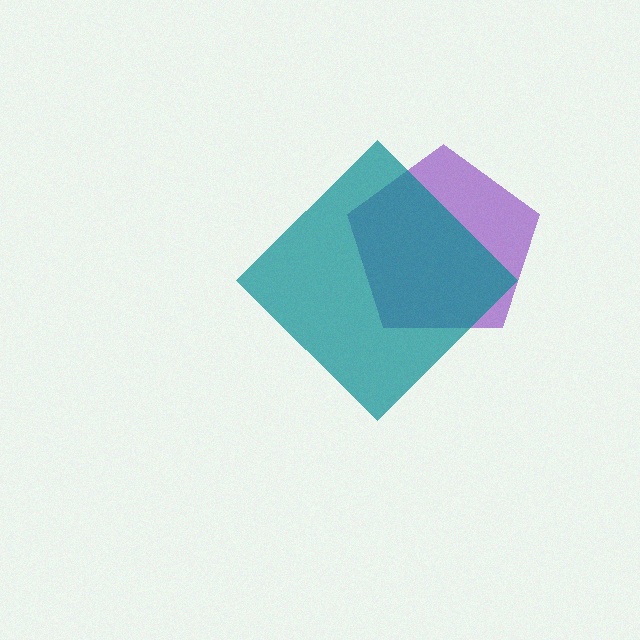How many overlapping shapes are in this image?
There are 2 overlapping shapes in the image.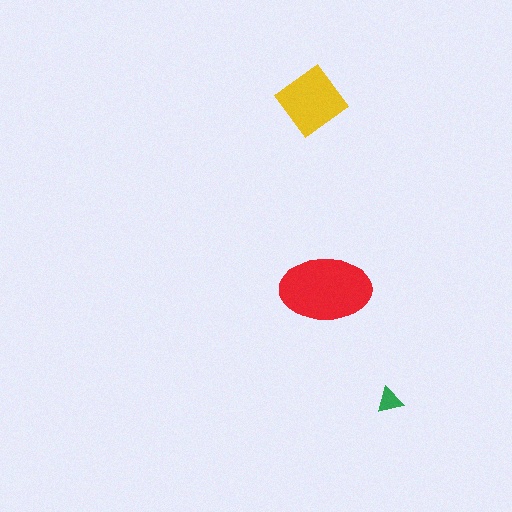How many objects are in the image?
There are 3 objects in the image.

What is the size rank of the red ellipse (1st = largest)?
1st.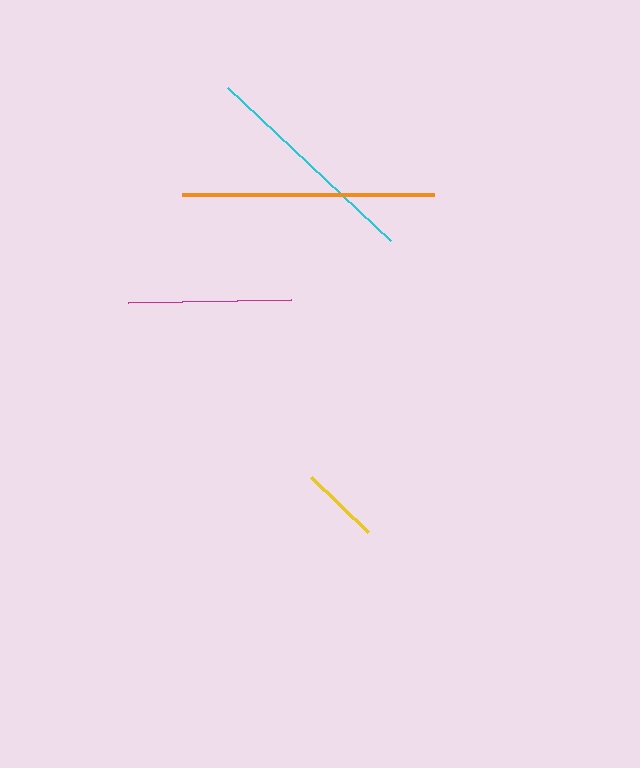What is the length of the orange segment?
The orange segment is approximately 252 pixels long.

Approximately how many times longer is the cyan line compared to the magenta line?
The cyan line is approximately 1.4 times the length of the magenta line.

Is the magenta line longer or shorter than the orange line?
The orange line is longer than the magenta line.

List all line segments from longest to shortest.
From longest to shortest: orange, cyan, magenta, yellow.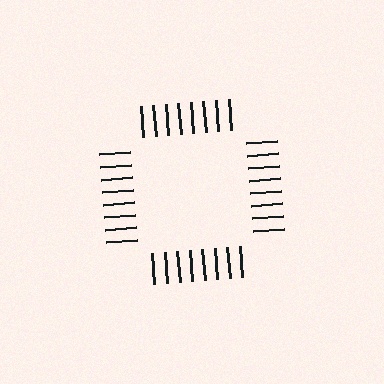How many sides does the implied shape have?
4 sides — the line-ends trace a square.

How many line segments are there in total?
32 — 8 along each of the 4 edges.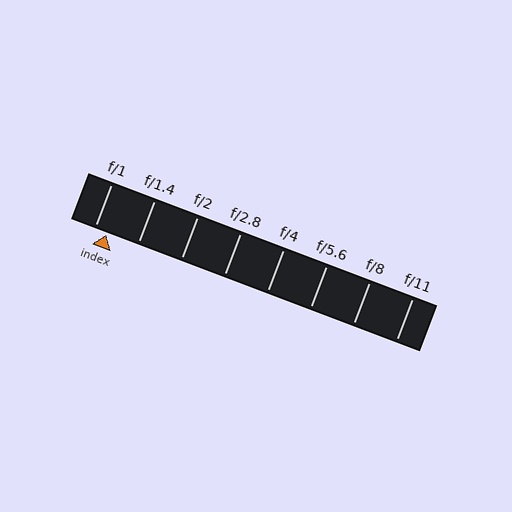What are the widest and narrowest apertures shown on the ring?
The widest aperture shown is f/1 and the narrowest is f/11.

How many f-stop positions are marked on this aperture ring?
There are 8 f-stop positions marked.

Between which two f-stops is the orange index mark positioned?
The index mark is between f/1 and f/1.4.